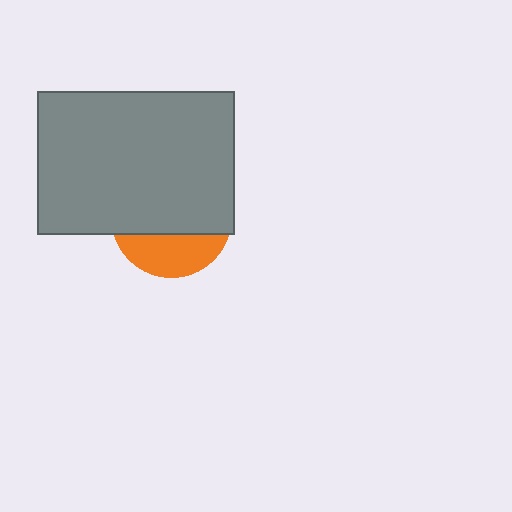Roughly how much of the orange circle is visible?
A small part of it is visible (roughly 31%).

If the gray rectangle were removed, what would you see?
You would see the complete orange circle.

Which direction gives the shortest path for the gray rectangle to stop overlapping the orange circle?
Moving up gives the shortest separation.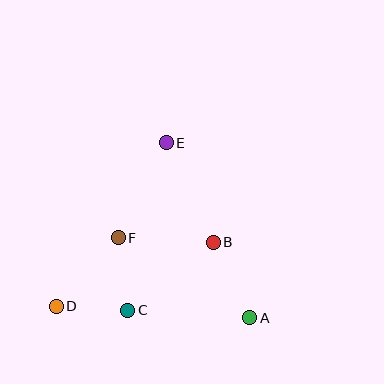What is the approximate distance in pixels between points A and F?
The distance between A and F is approximately 154 pixels.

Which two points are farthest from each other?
Points D and E are farthest from each other.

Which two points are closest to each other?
Points C and D are closest to each other.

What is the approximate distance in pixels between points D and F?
The distance between D and F is approximately 92 pixels.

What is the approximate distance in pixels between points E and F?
The distance between E and F is approximately 106 pixels.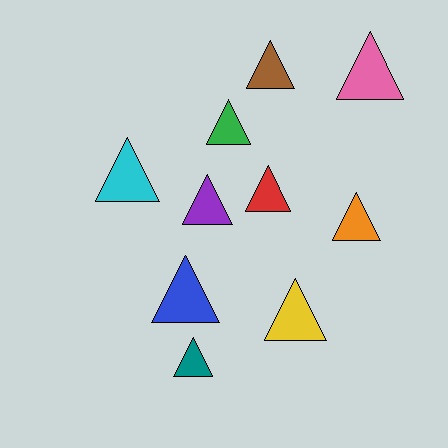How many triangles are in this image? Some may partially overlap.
There are 10 triangles.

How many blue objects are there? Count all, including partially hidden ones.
There is 1 blue object.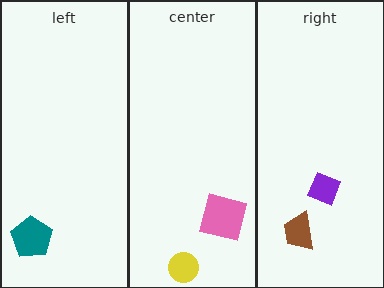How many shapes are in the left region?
1.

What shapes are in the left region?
The teal pentagon.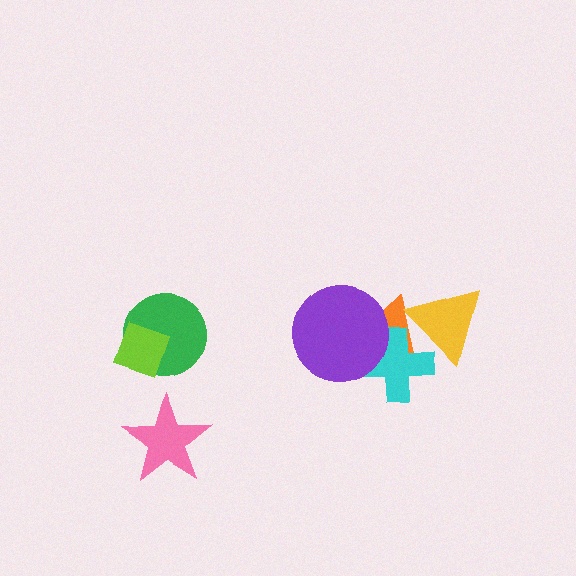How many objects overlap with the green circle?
1 object overlaps with the green circle.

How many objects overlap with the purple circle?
2 objects overlap with the purple circle.